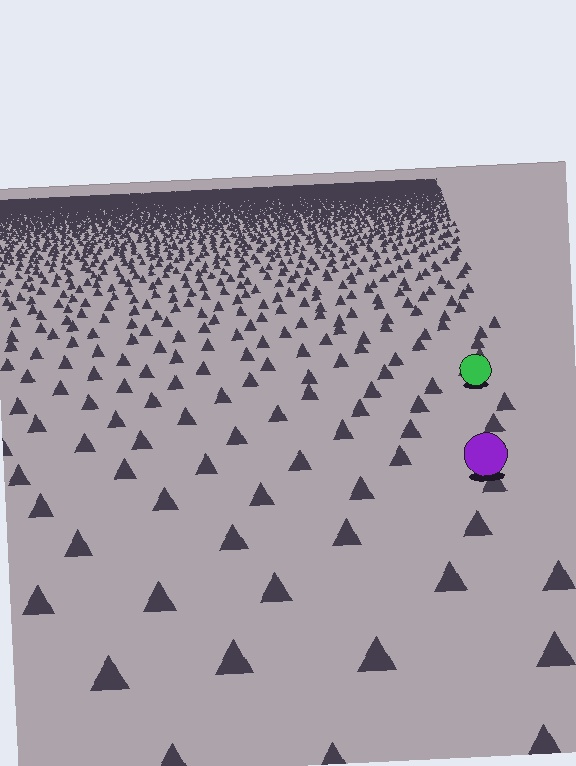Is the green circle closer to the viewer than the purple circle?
No. The purple circle is closer — you can tell from the texture gradient: the ground texture is coarser near it.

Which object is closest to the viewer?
The purple circle is closest. The texture marks near it are larger and more spread out.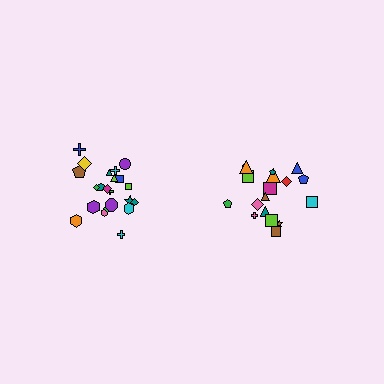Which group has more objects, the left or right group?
The left group.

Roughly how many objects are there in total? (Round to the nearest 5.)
Roughly 40 objects in total.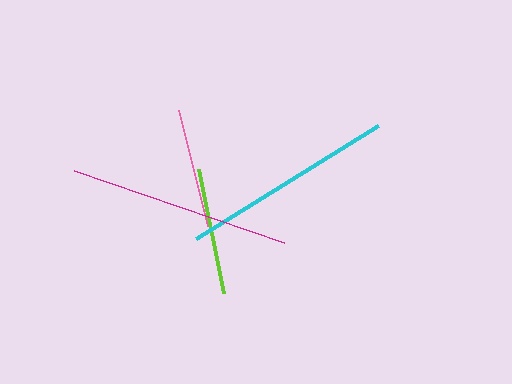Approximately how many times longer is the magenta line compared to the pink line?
The magenta line is approximately 1.9 times the length of the pink line.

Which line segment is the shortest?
The pink line is the shortest at approximately 119 pixels.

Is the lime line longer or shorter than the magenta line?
The magenta line is longer than the lime line.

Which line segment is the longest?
The magenta line is the longest at approximately 222 pixels.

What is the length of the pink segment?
The pink segment is approximately 119 pixels long.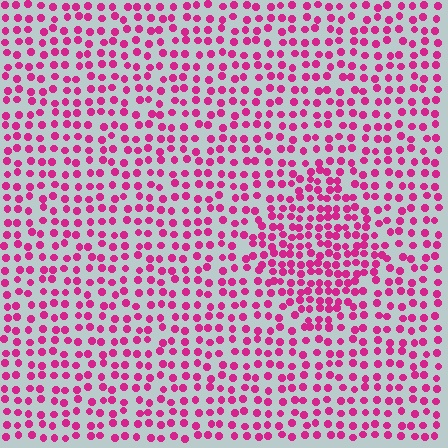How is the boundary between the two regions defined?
The boundary is defined by a change in element density (approximately 1.7x ratio). All elements are the same color, size, and shape.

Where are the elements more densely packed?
The elements are more densely packed inside the diamond boundary.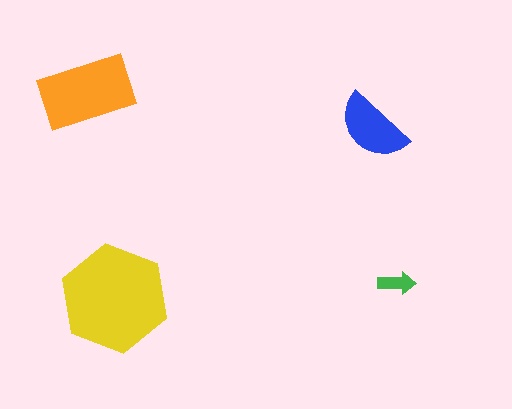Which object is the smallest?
The green arrow.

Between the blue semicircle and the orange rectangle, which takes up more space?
The orange rectangle.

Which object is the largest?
The yellow hexagon.